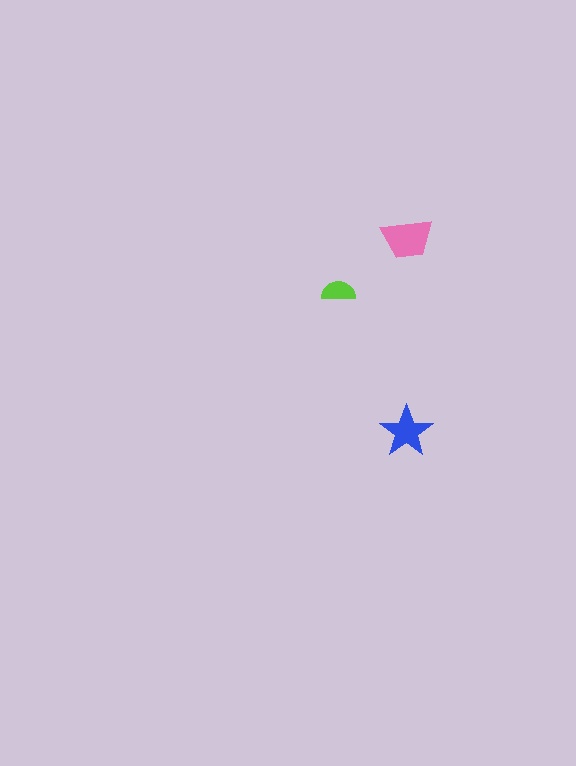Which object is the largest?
The pink trapezoid.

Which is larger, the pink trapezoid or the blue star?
The pink trapezoid.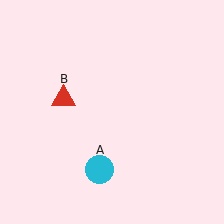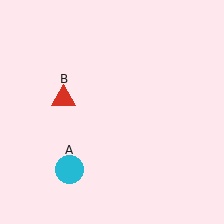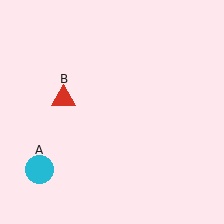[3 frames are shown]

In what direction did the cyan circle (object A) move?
The cyan circle (object A) moved left.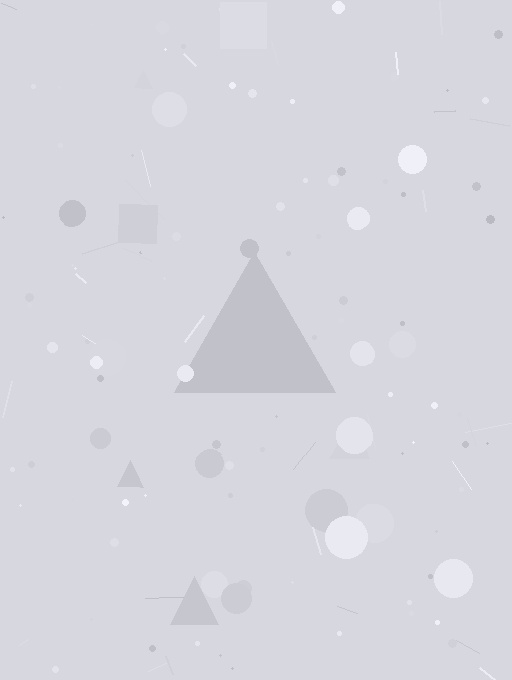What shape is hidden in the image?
A triangle is hidden in the image.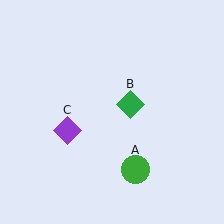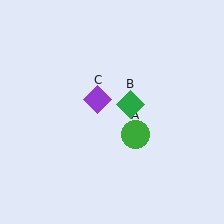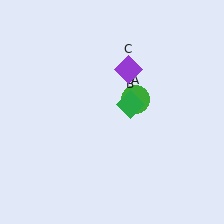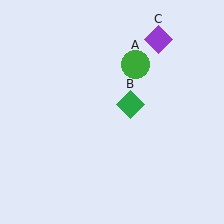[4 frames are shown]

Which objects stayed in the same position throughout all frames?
Green diamond (object B) remained stationary.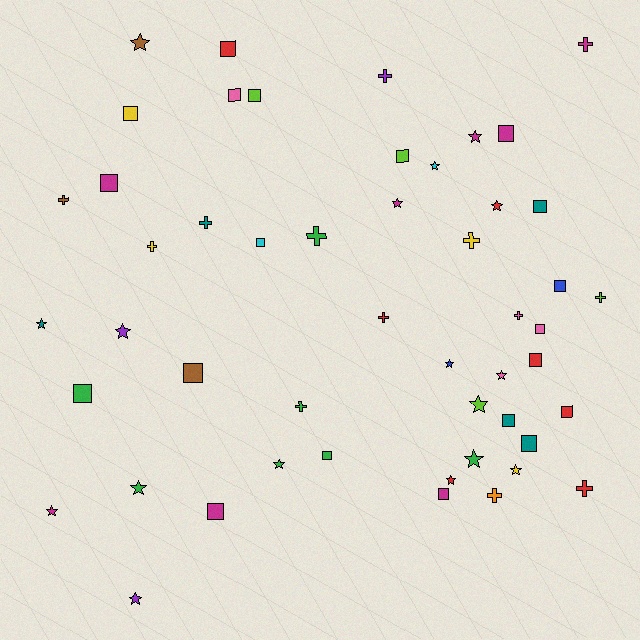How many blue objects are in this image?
There are 2 blue objects.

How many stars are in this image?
There are 17 stars.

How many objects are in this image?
There are 50 objects.